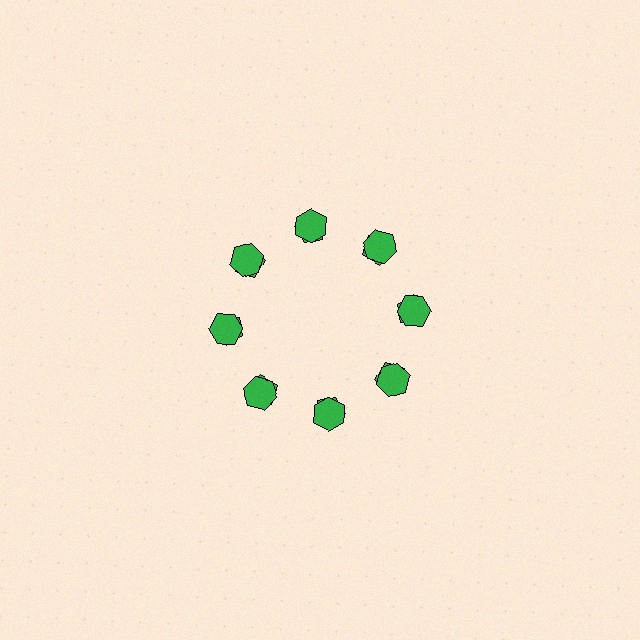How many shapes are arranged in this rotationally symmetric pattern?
There are 16 shapes, arranged in 8 groups of 2.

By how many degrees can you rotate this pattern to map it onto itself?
The pattern maps onto itself every 45 degrees of rotation.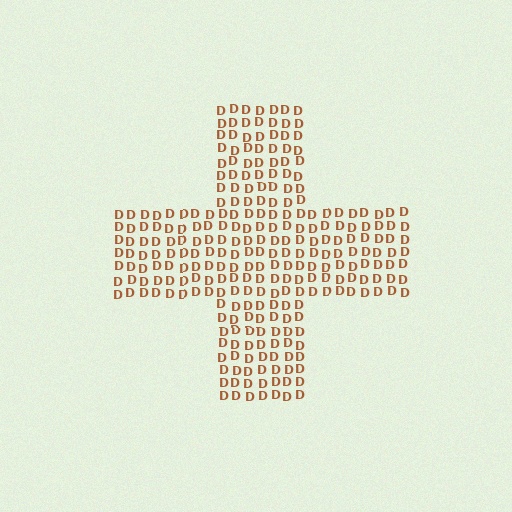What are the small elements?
The small elements are letter D's.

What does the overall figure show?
The overall figure shows a cross.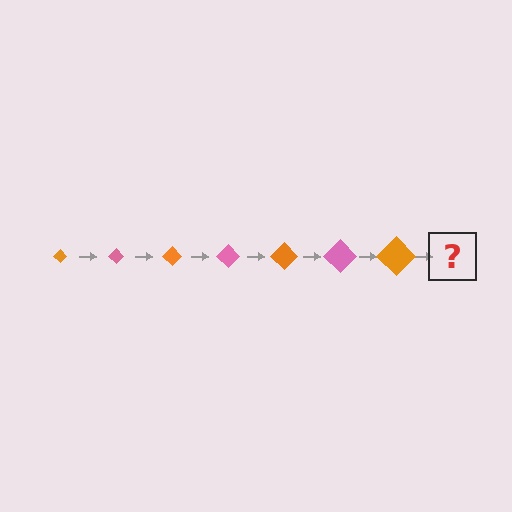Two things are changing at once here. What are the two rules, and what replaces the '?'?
The two rules are that the diamond grows larger each step and the color cycles through orange and pink. The '?' should be a pink diamond, larger than the previous one.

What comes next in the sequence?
The next element should be a pink diamond, larger than the previous one.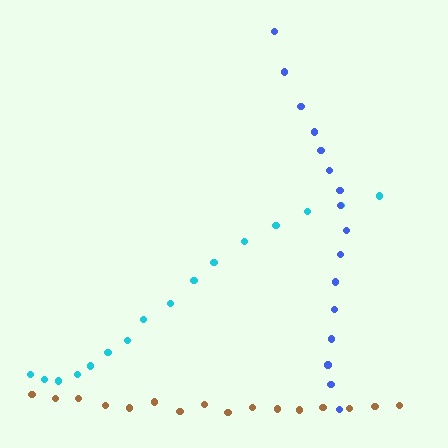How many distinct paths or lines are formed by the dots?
There are 3 distinct paths.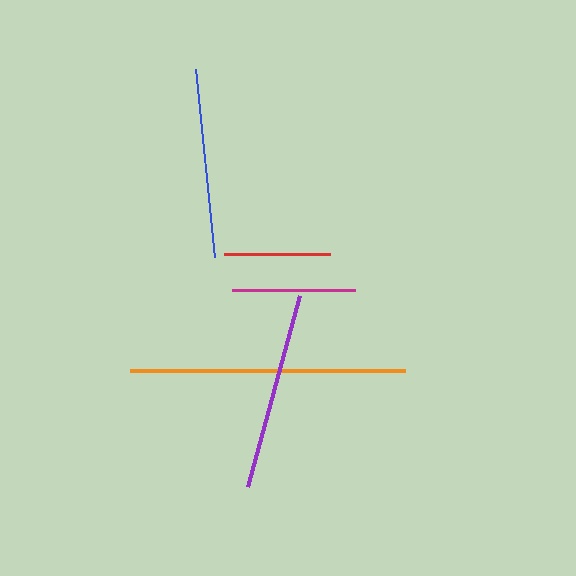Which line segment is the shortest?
The red line is the shortest at approximately 106 pixels.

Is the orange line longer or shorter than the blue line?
The orange line is longer than the blue line.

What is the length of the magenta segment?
The magenta segment is approximately 123 pixels long.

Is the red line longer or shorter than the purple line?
The purple line is longer than the red line.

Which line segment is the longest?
The orange line is the longest at approximately 274 pixels.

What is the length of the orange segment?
The orange segment is approximately 274 pixels long.